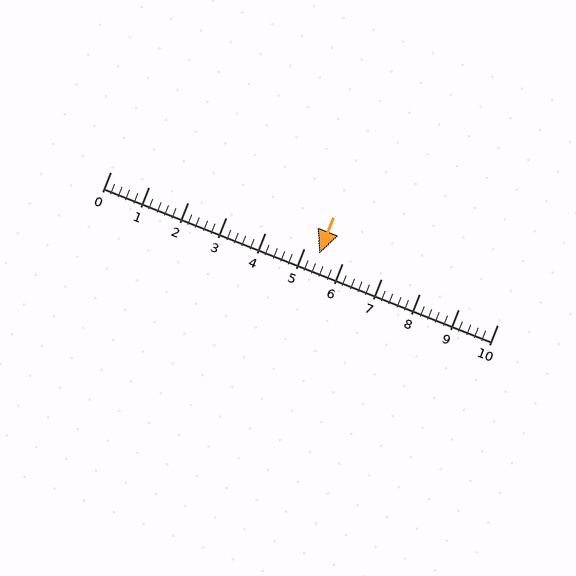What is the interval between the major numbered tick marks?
The major tick marks are spaced 1 units apart.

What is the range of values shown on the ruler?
The ruler shows values from 0 to 10.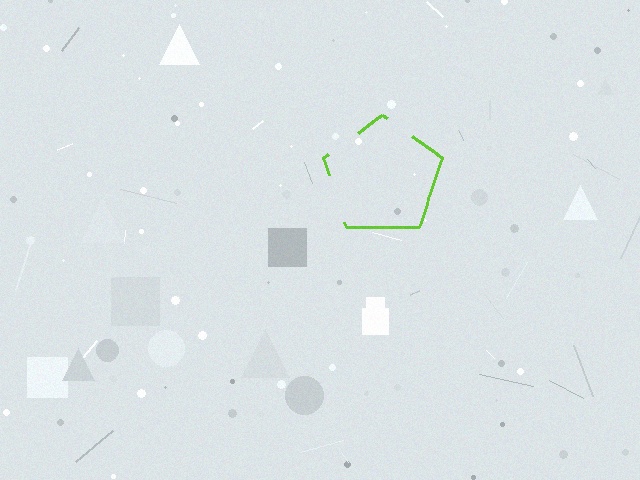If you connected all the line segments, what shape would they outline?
They would outline a pentagon.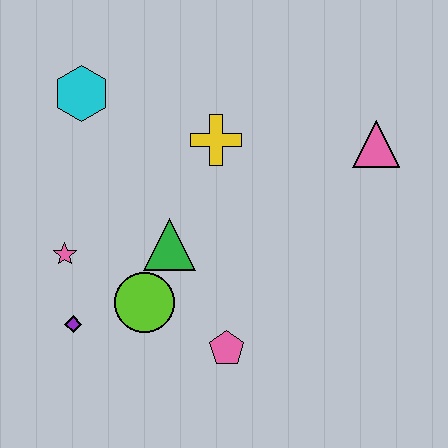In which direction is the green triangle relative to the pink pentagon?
The green triangle is above the pink pentagon.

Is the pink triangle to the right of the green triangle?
Yes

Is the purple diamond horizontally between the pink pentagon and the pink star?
Yes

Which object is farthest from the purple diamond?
The pink triangle is farthest from the purple diamond.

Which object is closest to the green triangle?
The lime circle is closest to the green triangle.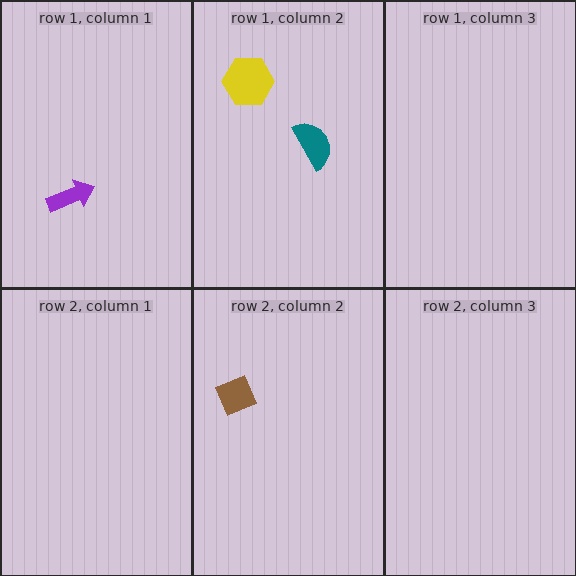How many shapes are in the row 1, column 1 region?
1.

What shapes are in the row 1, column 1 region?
The purple arrow.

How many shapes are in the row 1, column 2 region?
2.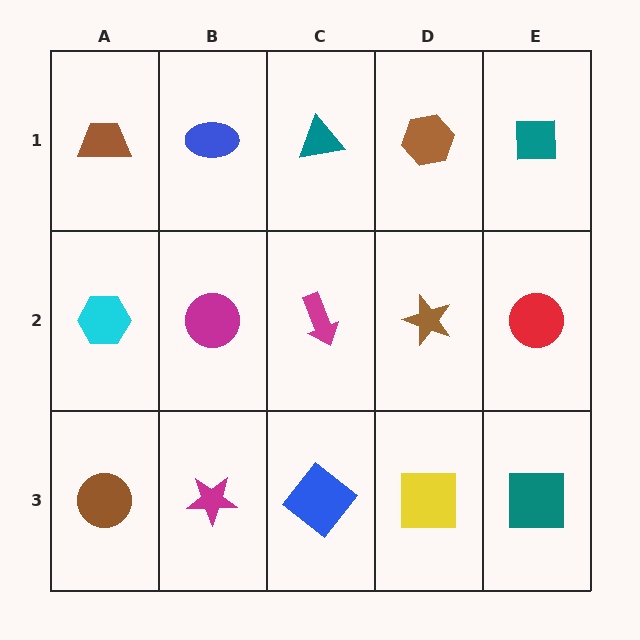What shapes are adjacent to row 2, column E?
A teal square (row 1, column E), a teal square (row 3, column E), a brown star (row 2, column D).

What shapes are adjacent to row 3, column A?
A cyan hexagon (row 2, column A), a magenta star (row 3, column B).